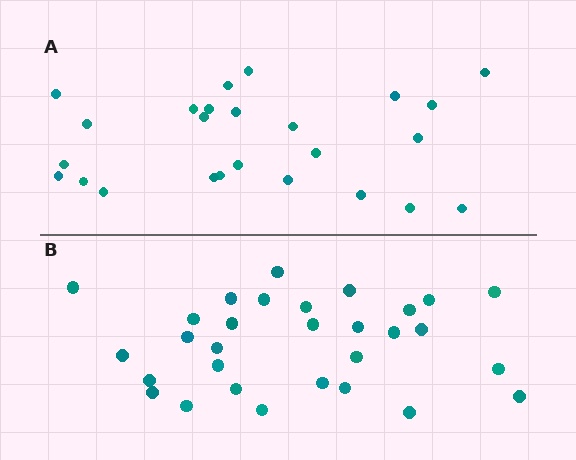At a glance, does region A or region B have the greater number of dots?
Region B (the bottom region) has more dots.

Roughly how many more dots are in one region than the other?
Region B has about 5 more dots than region A.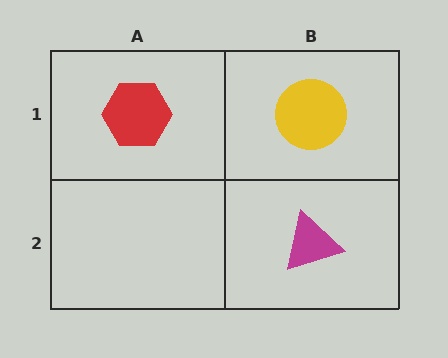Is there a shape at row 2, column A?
No, that cell is empty.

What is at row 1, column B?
A yellow circle.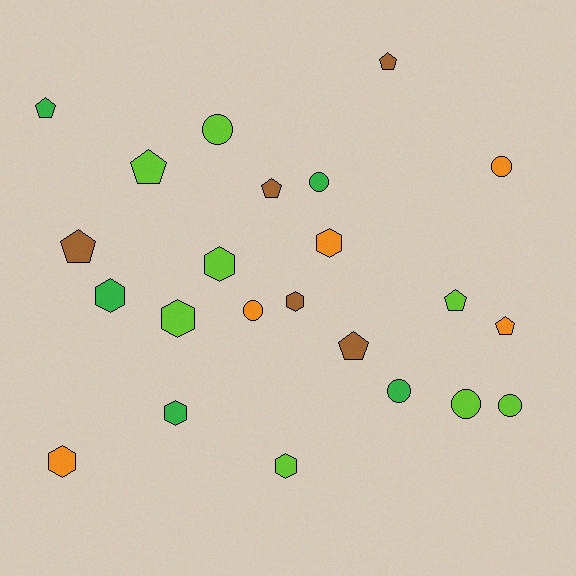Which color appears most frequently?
Lime, with 8 objects.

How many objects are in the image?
There are 23 objects.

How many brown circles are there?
There are no brown circles.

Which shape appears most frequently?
Pentagon, with 8 objects.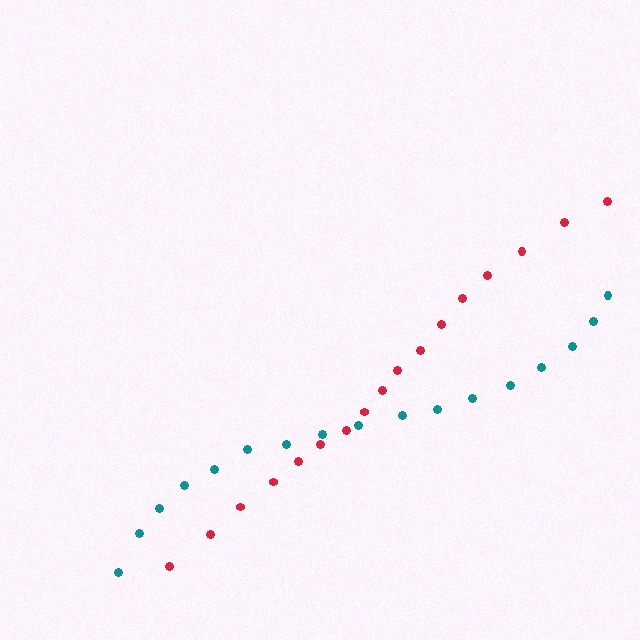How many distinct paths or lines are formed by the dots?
There are 2 distinct paths.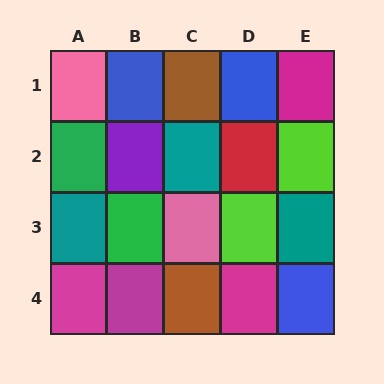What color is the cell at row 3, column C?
Pink.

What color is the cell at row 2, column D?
Red.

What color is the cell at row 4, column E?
Blue.